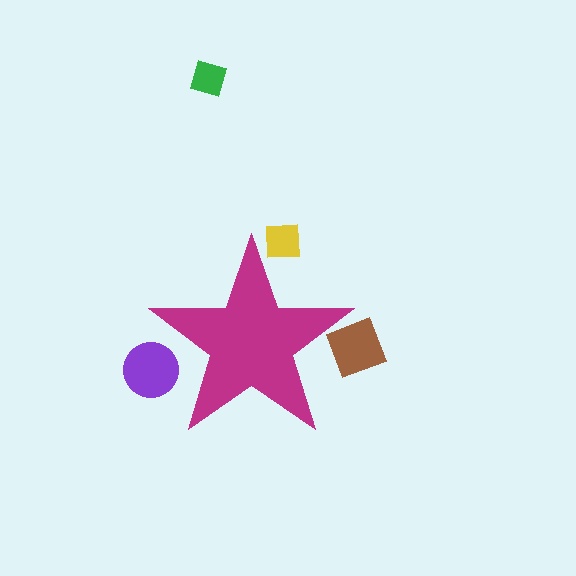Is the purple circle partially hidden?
Yes, the purple circle is partially hidden behind the magenta star.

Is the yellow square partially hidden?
Yes, the yellow square is partially hidden behind the magenta star.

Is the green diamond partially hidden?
No, the green diamond is fully visible.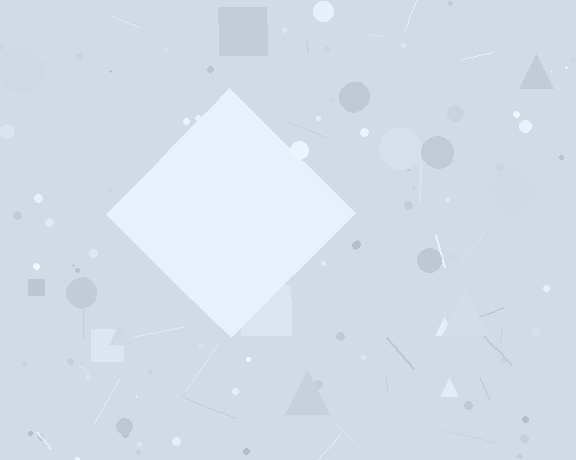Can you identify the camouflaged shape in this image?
The camouflaged shape is a diamond.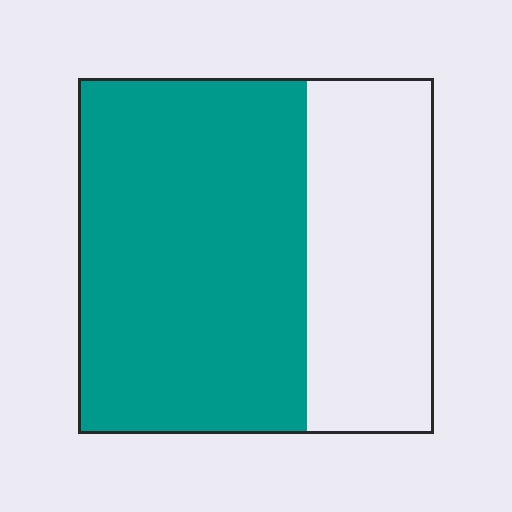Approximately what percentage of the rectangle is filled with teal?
Approximately 65%.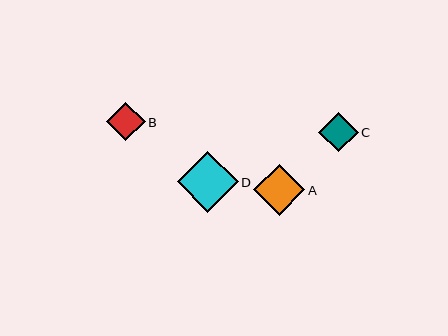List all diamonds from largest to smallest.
From largest to smallest: D, A, C, B.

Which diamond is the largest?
Diamond D is the largest with a size of approximately 61 pixels.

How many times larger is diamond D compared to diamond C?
Diamond D is approximately 1.6 times the size of diamond C.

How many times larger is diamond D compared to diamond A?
Diamond D is approximately 1.2 times the size of diamond A.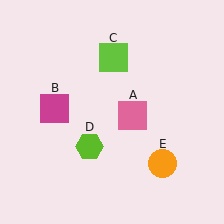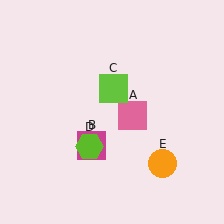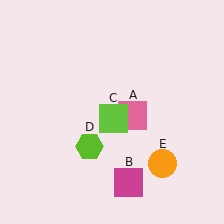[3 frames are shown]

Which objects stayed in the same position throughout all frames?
Pink square (object A) and lime hexagon (object D) and orange circle (object E) remained stationary.